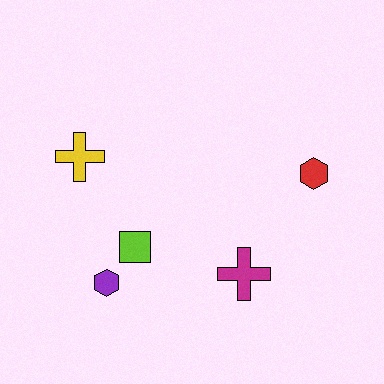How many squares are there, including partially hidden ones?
There is 1 square.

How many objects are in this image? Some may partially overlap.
There are 5 objects.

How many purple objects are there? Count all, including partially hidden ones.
There is 1 purple object.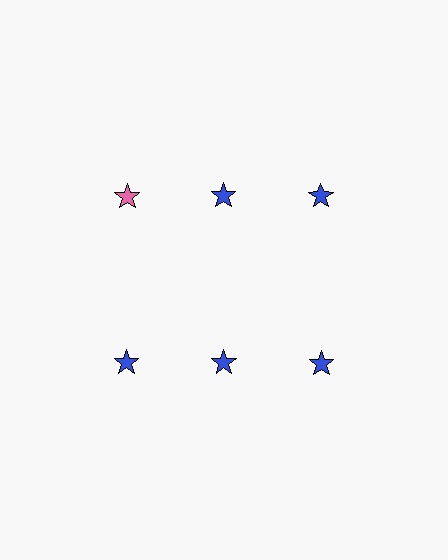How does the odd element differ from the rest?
It has a different color: pink instead of blue.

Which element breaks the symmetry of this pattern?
The pink star in the top row, leftmost column breaks the symmetry. All other shapes are blue stars.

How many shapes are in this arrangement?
There are 6 shapes arranged in a grid pattern.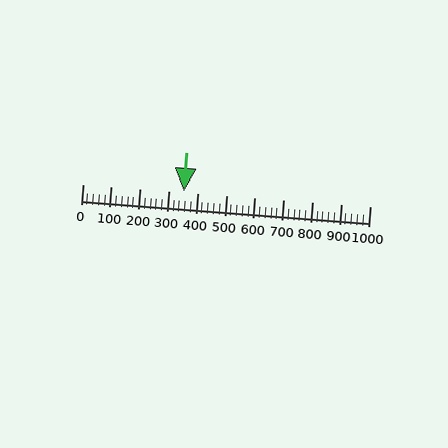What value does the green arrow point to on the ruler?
The green arrow points to approximately 353.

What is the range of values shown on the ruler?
The ruler shows values from 0 to 1000.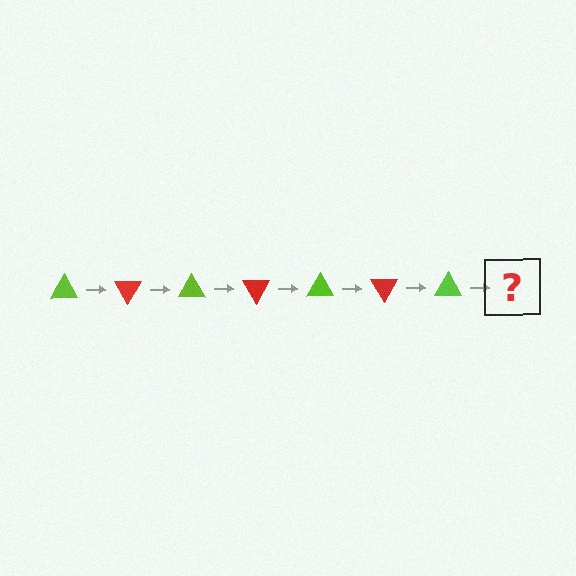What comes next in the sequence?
The next element should be a red triangle, rotated 420 degrees from the start.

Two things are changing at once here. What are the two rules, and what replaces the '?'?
The two rules are that it rotates 60 degrees each step and the color cycles through lime and red. The '?' should be a red triangle, rotated 420 degrees from the start.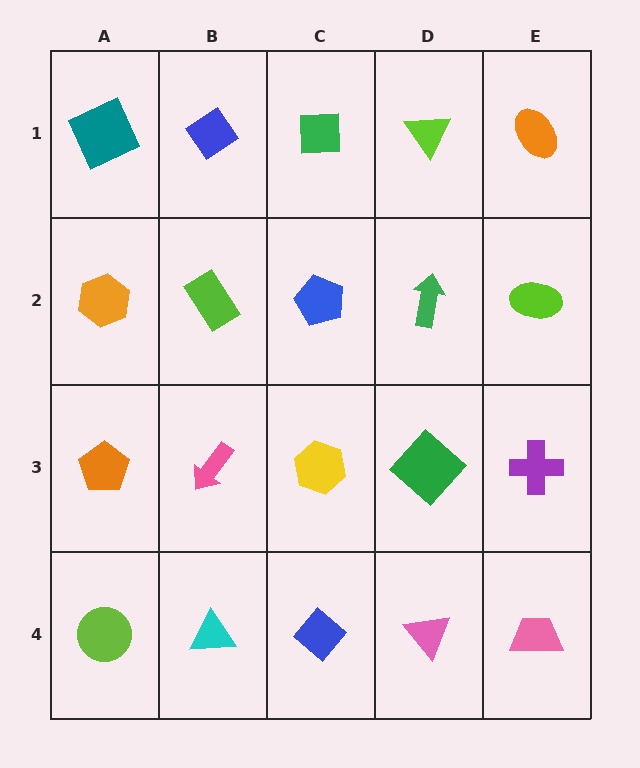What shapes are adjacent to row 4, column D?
A green diamond (row 3, column D), a blue diamond (row 4, column C), a pink trapezoid (row 4, column E).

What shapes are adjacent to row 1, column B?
A lime rectangle (row 2, column B), a teal square (row 1, column A), a green square (row 1, column C).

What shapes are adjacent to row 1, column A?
An orange hexagon (row 2, column A), a blue diamond (row 1, column B).